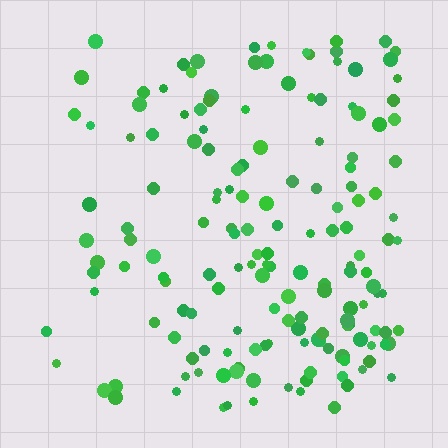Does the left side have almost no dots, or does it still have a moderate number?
Still a moderate number, just noticeably fewer than the right.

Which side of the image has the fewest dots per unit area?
The left.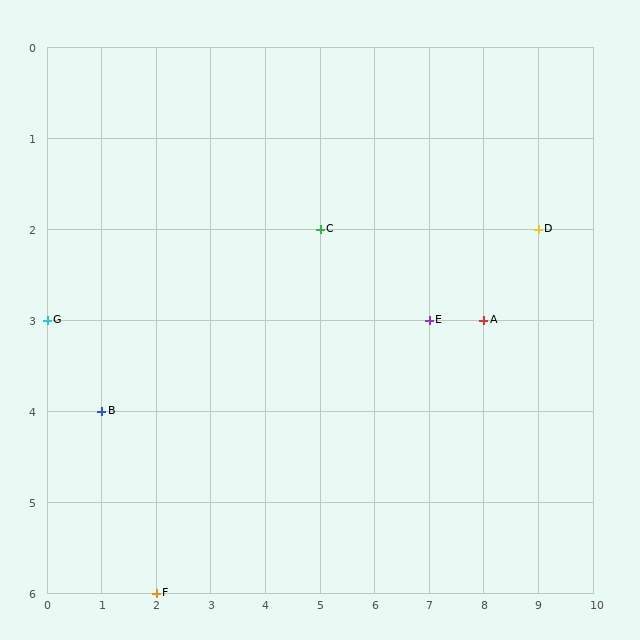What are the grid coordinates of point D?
Point D is at grid coordinates (9, 2).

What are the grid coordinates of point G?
Point G is at grid coordinates (0, 3).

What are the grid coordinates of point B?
Point B is at grid coordinates (1, 4).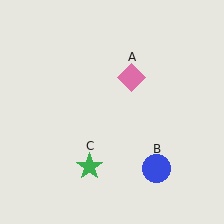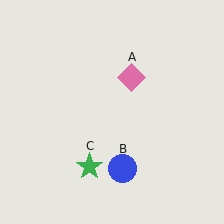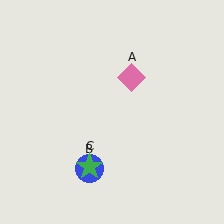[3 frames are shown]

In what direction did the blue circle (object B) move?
The blue circle (object B) moved left.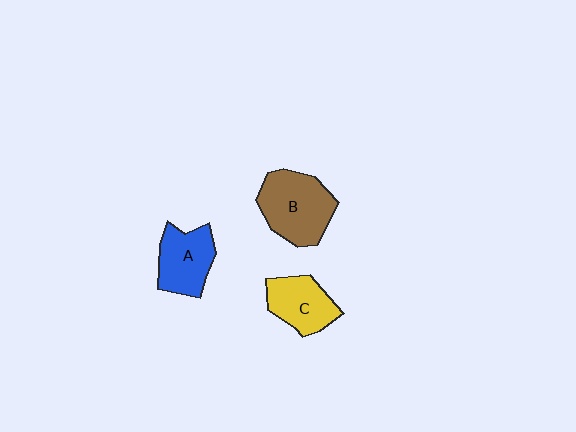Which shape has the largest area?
Shape B (brown).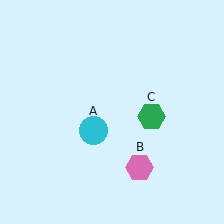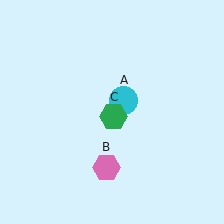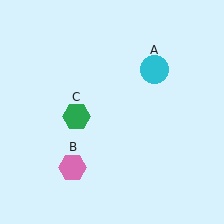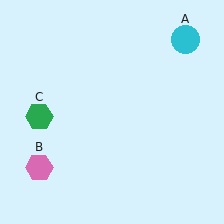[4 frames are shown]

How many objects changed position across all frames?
3 objects changed position: cyan circle (object A), pink hexagon (object B), green hexagon (object C).